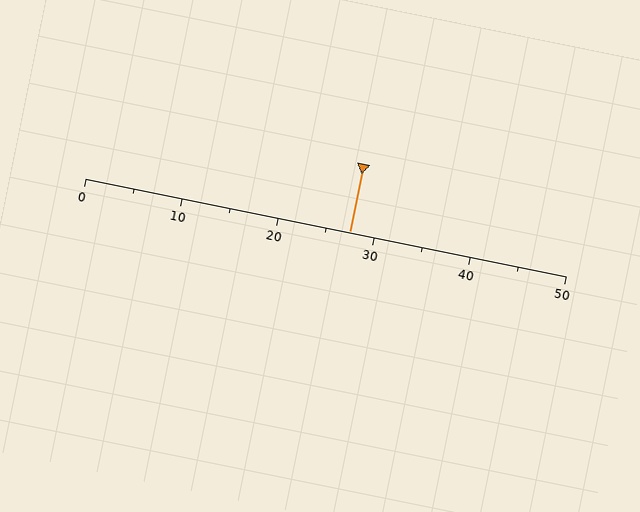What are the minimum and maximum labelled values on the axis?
The axis runs from 0 to 50.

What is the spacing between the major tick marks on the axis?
The major ticks are spaced 10 apart.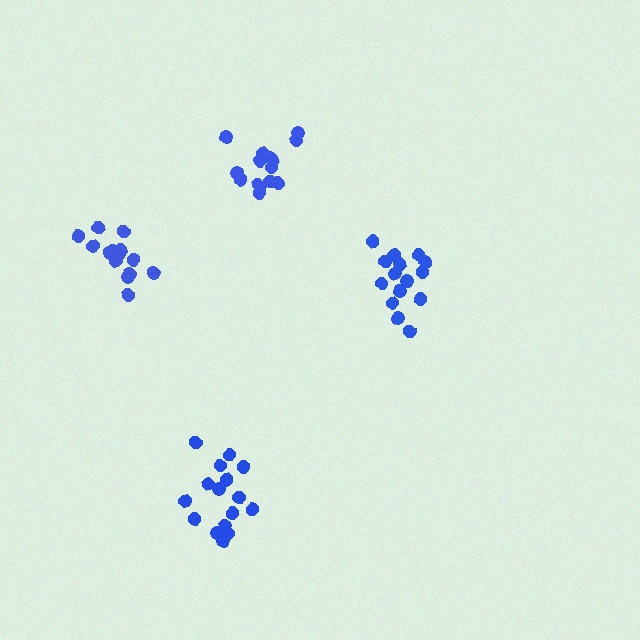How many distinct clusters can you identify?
There are 4 distinct clusters.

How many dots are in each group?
Group 1: 15 dots, Group 2: 15 dots, Group 3: 16 dots, Group 4: 15 dots (61 total).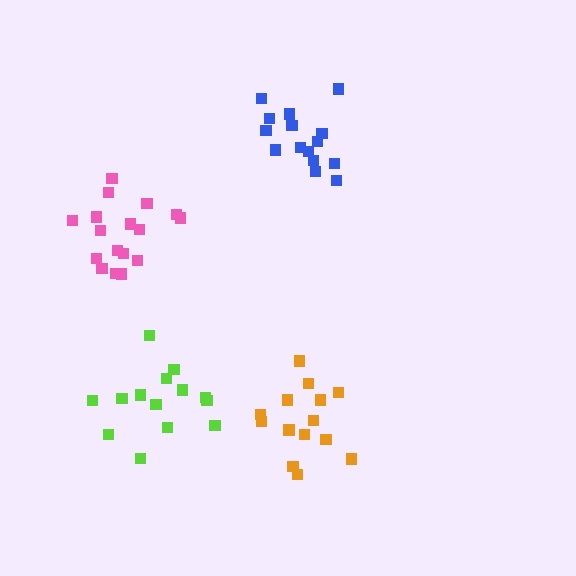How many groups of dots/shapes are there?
There are 4 groups.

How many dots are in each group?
Group 1: 14 dots, Group 2: 15 dots, Group 3: 14 dots, Group 4: 17 dots (60 total).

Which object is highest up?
The blue cluster is topmost.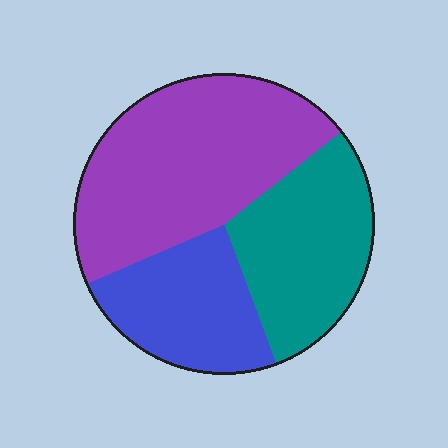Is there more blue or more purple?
Purple.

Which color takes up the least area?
Blue, at roughly 25%.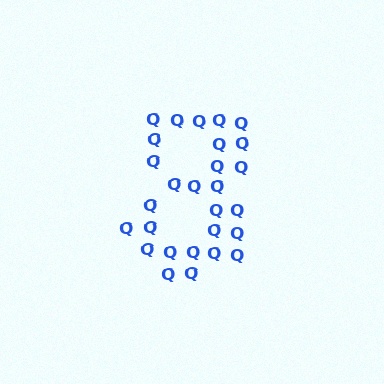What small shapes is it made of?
It is made of small letter Q's.